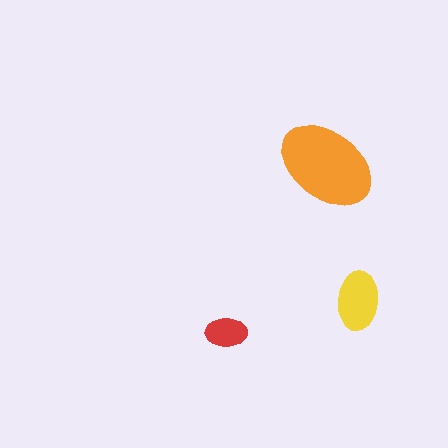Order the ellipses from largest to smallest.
the orange one, the yellow one, the red one.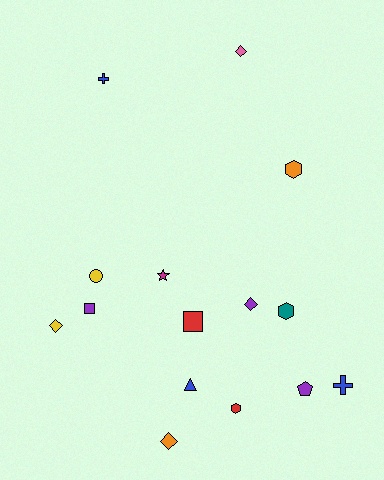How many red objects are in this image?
There are 2 red objects.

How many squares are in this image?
There are 2 squares.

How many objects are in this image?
There are 15 objects.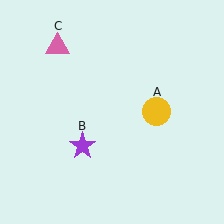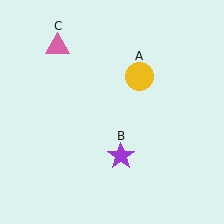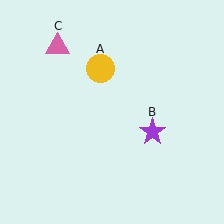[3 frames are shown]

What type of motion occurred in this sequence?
The yellow circle (object A), purple star (object B) rotated counterclockwise around the center of the scene.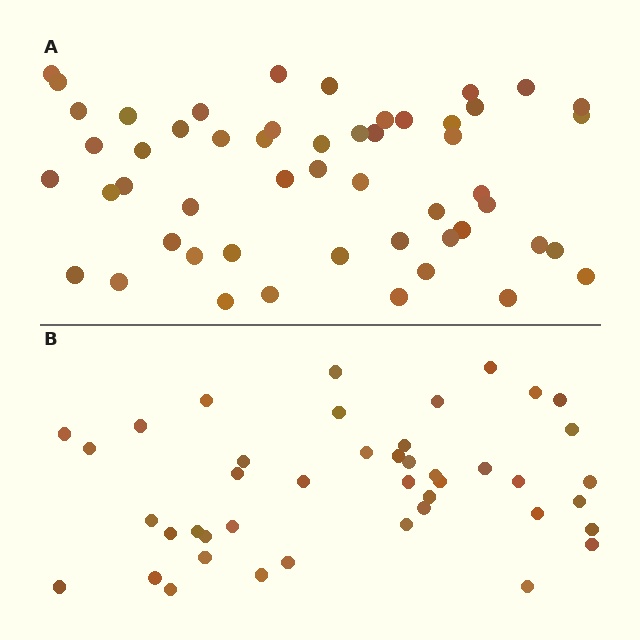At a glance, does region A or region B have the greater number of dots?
Region A (the top region) has more dots.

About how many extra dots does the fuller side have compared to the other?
Region A has roughly 8 or so more dots than region B.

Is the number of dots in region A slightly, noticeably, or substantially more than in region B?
Region A has only slightly more — the two regions are fairly close. The ratio is roughly 1.2 to 1.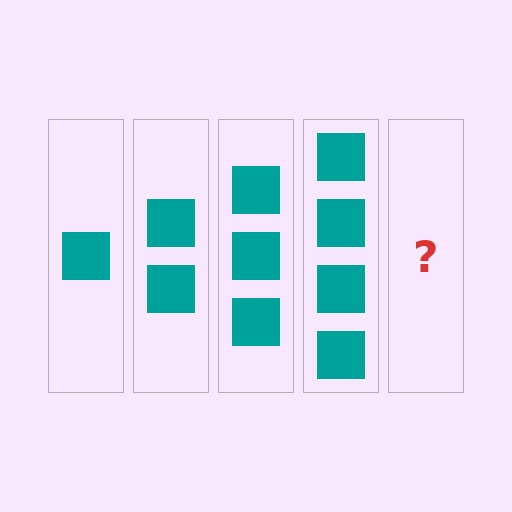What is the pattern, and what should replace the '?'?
The pattern is that each step adds one more square. The '?' should be 5 squares.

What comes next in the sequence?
The next element should be 5 squares.